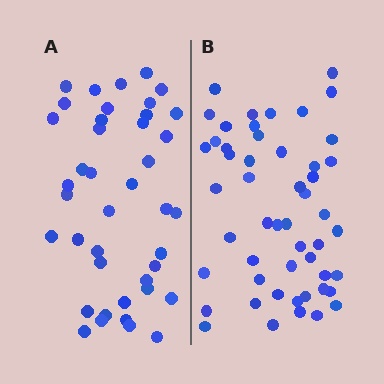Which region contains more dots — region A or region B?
Region B (the right region) has more dots.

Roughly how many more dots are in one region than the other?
Region B has roughly 10 or so more dots than region A.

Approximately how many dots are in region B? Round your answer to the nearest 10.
About 50 dots. (The exact count is 51, which rounds to 50.)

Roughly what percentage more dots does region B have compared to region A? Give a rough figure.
About 25% more.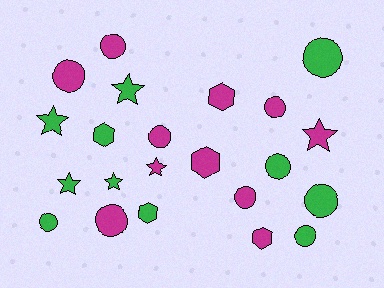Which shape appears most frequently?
Circle, with 11 objects.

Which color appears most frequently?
Green, with 11 objects.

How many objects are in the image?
There are 22 objects.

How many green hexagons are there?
There are 2 green hexagons.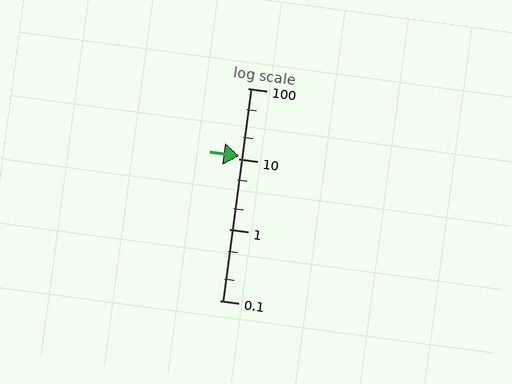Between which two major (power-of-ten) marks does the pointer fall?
The pointer is between 10 and 100.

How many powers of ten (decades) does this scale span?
The scale spans 3 decades, from 0.1 to 100.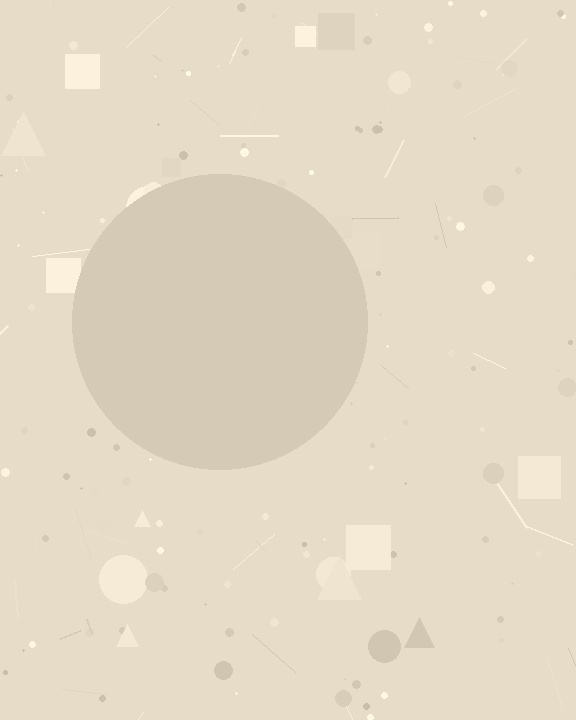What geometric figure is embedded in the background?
A circle is embedded in the background.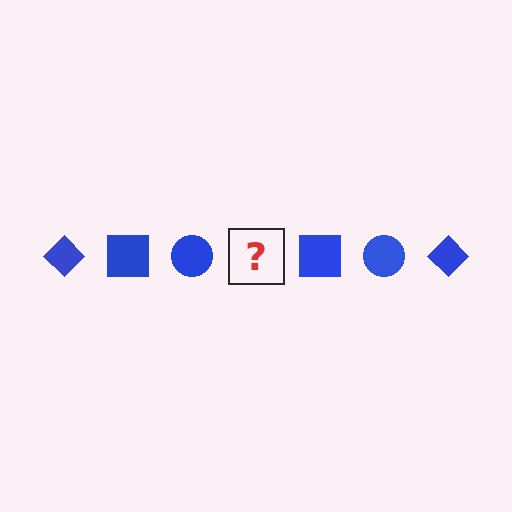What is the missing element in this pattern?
The missing element is a blue diamond.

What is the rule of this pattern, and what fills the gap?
The rule is that the pattern cycles through diamond, square, circle shapes in blue. The gap should be filled with a blue diamond.